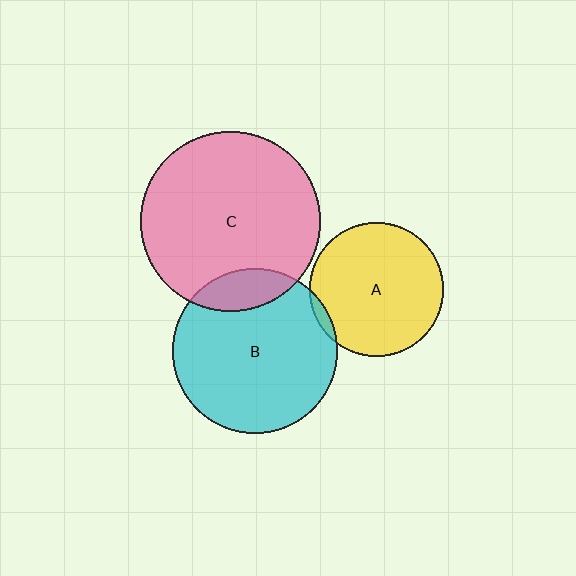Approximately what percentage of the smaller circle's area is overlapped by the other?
Approximately 15%.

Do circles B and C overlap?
Yes.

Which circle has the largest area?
Circle C (pink).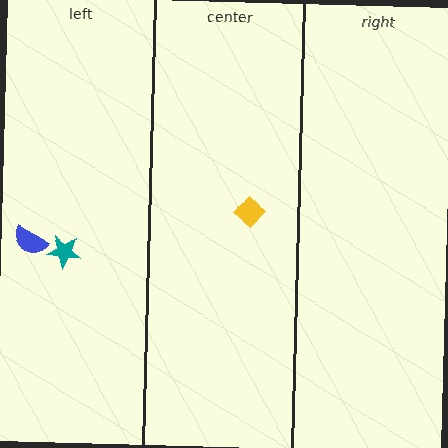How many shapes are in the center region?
1.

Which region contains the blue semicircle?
The left region.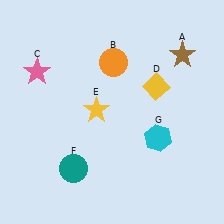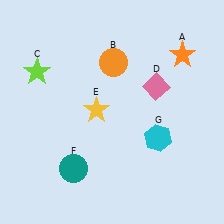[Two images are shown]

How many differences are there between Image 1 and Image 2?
There are 3 differences between the two images.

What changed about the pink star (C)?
In Image 1, C is pink. In Image 2, it changed to lime.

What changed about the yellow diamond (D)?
In Image 1, D is yellow. In Image 2, it changed to pink.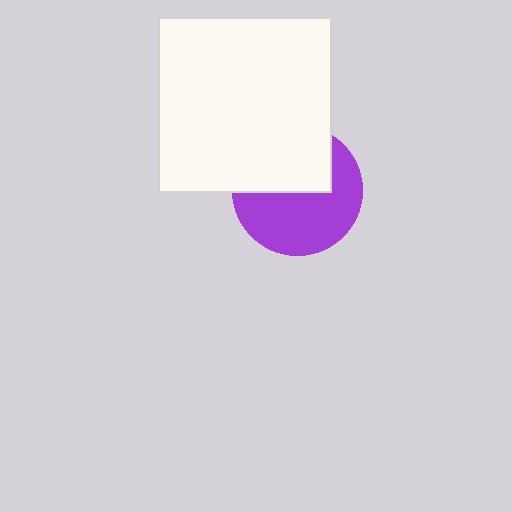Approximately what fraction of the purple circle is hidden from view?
Roughly 43% of the purple circle is hidden behind the white rectangle.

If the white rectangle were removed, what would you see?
You would see the complete purple circle.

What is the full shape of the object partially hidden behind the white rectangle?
The partially hidden object is a purple circle.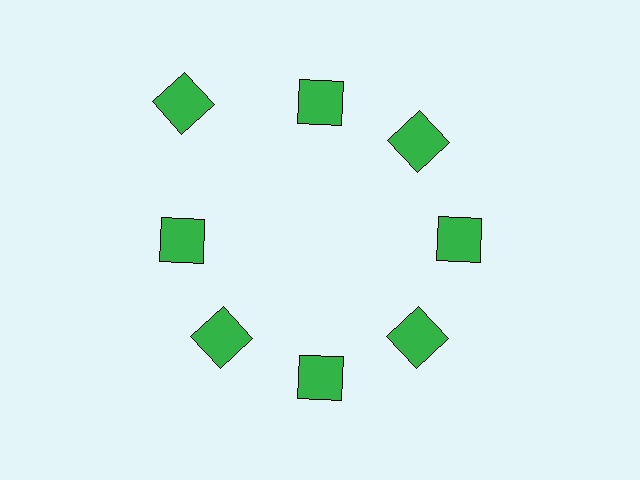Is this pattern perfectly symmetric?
No. The 8 green squares are arranged in a ring, but one element near the 10 o'clock position is pushed outward from the center, breaking the 8-fold rotational symmetry.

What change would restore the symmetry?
The symmetry would be restored by moving it inward, back onto the ring so that all 8 squares sit at equal angles and equal distance from the center.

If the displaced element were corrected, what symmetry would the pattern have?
It would have 8-fold rotational symmetry — the pattern would map onto itself every 45 degrees.